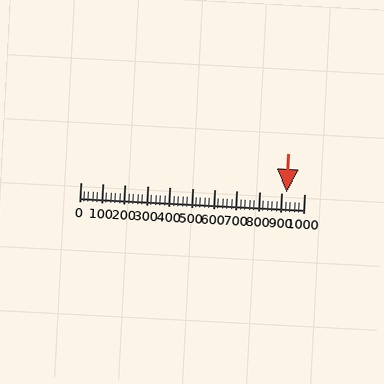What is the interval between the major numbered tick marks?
The major tick marks are spaced 100 units apart.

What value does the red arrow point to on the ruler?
The red arrow points to approximately 920.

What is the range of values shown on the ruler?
The ruler shows values from 0 to 1000.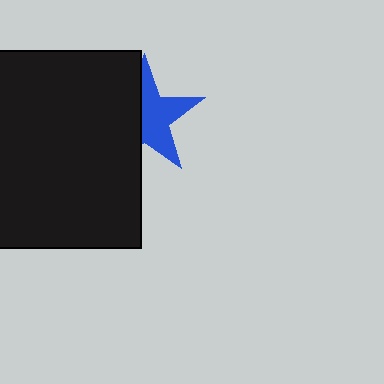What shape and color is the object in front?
The object in front is a black rectangle.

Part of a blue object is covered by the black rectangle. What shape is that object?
It is a star.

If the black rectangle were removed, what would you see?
You would see the complete blue star.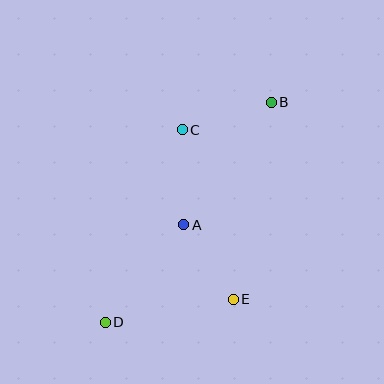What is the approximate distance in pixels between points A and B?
The distance between A and B is approximately 151 pixels.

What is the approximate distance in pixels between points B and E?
The distance between B and E is approximately 201 pixels.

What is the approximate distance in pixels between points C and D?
The distance between C and D is approximately 207 pixels.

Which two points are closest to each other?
Points A and E are closest to each other.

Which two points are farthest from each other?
Points B and D are farthest from each other.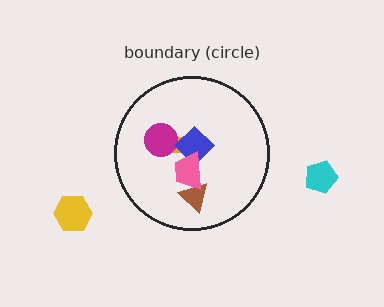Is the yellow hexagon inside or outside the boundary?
Outside.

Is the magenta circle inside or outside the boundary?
Inside.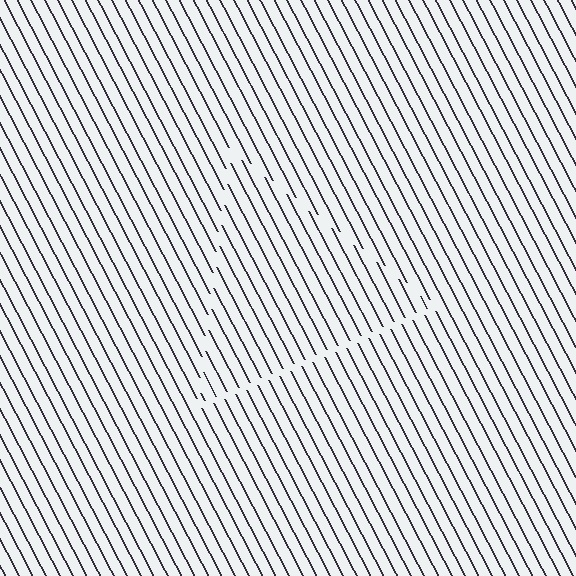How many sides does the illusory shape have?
3 sides — the line-ends trace a triangle.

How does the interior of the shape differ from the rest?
The interior of the shape contains the same grating, shifted by half a period — the contour is defined by the phase discontinuity where line-ends from the inner and outer gratings abut.